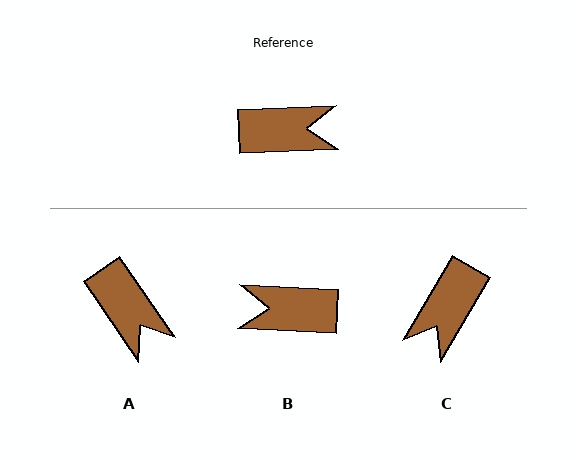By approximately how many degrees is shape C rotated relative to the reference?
Approximately 123 degrees clockwise.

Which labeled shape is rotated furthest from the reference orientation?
B, about 175 degrees away.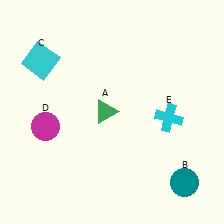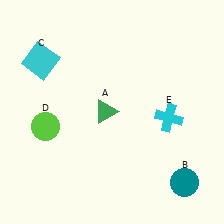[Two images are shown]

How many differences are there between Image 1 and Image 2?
There is 1 difference between the two images.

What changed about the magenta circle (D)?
In Image 1, D is magenta. In Image 2, it changed to lime.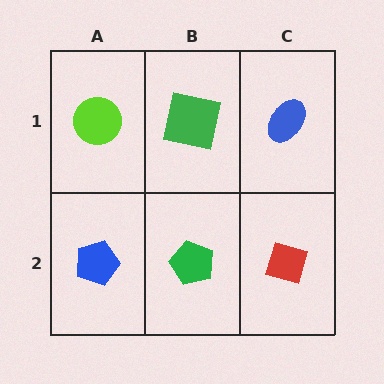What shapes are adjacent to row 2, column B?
A green square (row 1, column B), a blue pentagon (row 2, column A), a red diamond (row 2, column C).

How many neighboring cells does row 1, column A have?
2.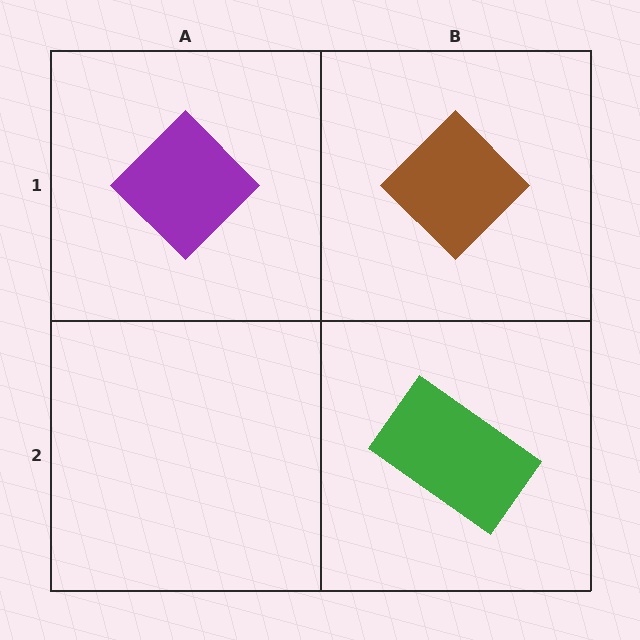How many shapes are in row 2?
1 shape.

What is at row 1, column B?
A brown diamond.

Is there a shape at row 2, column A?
No, that cell is empty.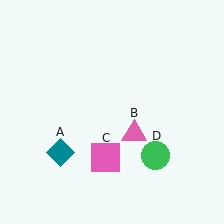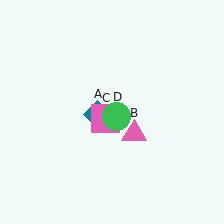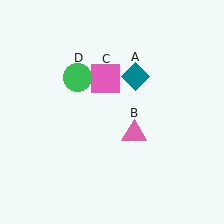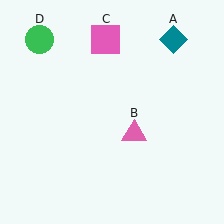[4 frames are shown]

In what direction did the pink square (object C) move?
The pink square (object C) moved up.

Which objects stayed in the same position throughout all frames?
Pink triangle (object B) remained stationary.